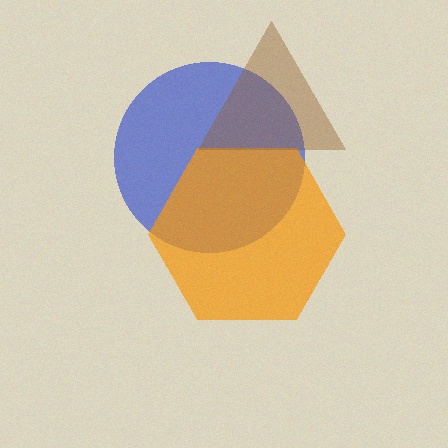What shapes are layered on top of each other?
The layered shapes are: a blue circle, an orange hexagon, a brown triangle.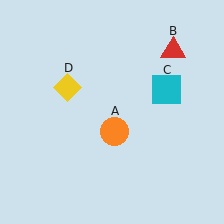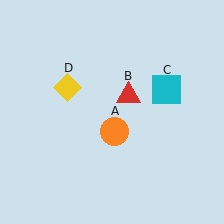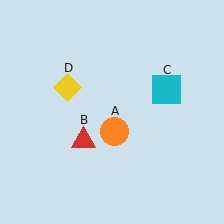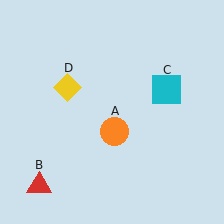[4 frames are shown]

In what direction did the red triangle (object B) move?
The red triangle (object B) moved down and to the left.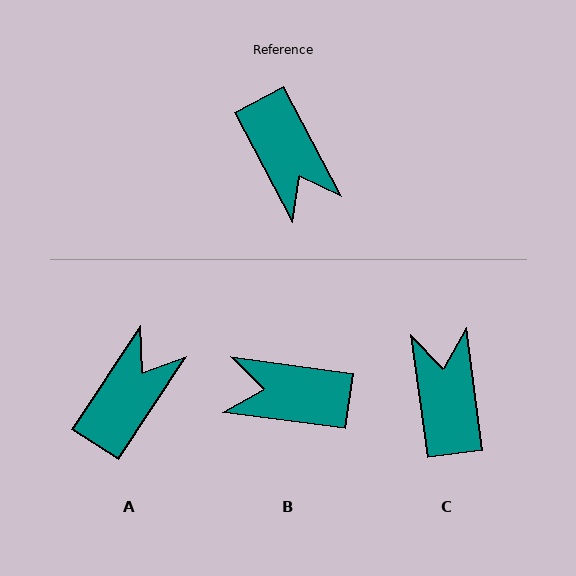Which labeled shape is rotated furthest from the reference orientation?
C, about 160 degrees away.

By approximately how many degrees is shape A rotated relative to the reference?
Approximately 119 degrees counter-clockwise.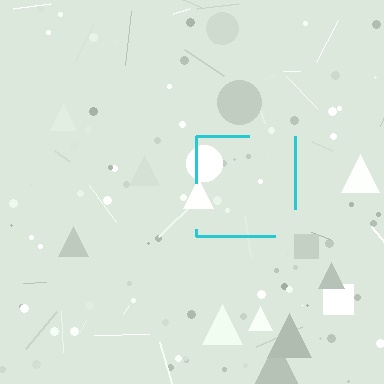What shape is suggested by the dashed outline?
The dashed outline suggests a square.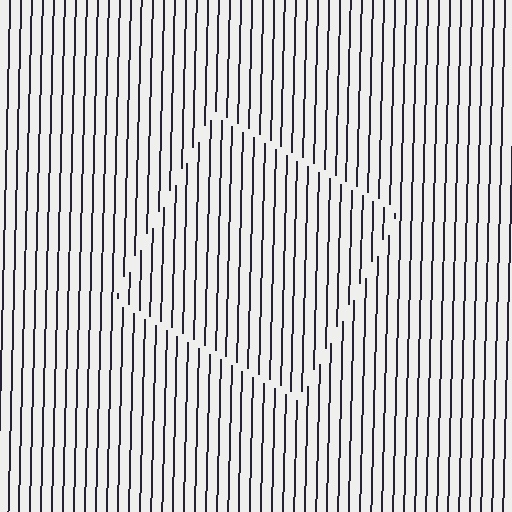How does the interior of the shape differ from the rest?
The interior of the shape contains the same grating, shifted by half a period — the contour is defined by the phase discontinuity where line-ends from the inner and outer gratings abut.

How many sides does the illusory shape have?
4 sides — the line-ends trace a square.